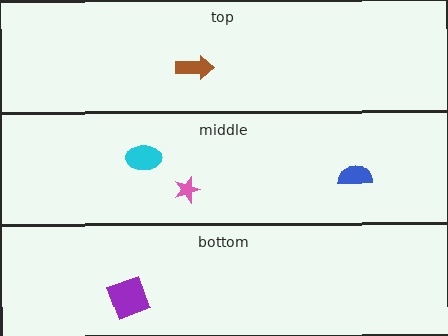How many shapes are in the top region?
1.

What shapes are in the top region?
The brown arrow.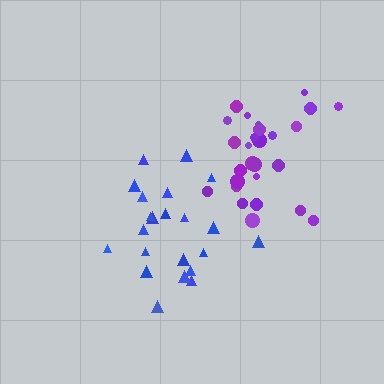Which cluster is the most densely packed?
Purple.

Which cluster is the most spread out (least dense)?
Blue.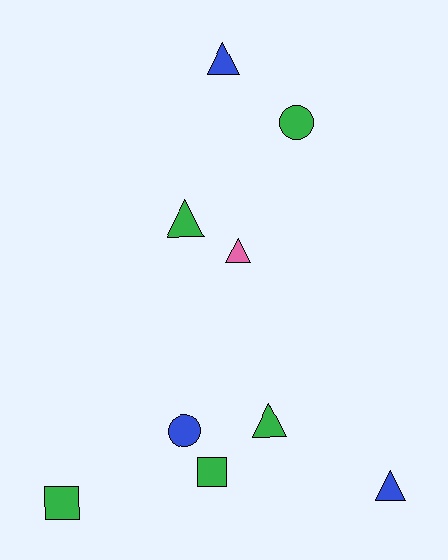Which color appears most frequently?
Green, with 5 objects.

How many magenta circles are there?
There are no magenta circles.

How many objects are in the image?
There are 9 objects.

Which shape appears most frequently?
Triangle, with 5 objects.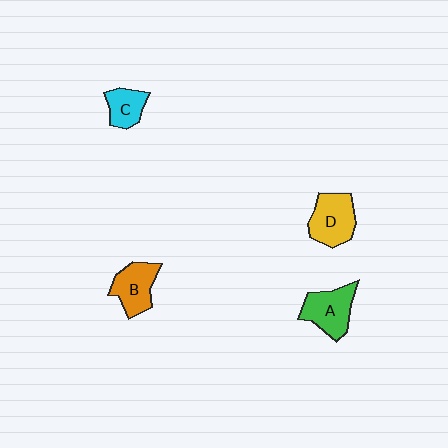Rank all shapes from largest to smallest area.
From largest to smallest: A (green), D (yellow), B (orange), C (cyan).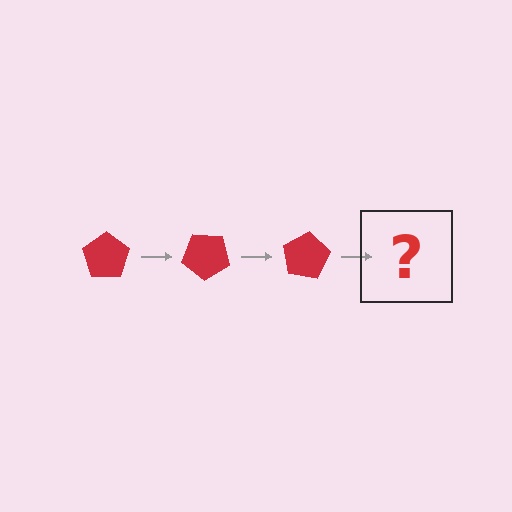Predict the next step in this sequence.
The next step is a red pentagon rotated 120 degrees.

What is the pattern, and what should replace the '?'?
The pattern is that the pentagon rotates 40 degrees each step. The '?' should be a red pentagon rotated 120 degrees.